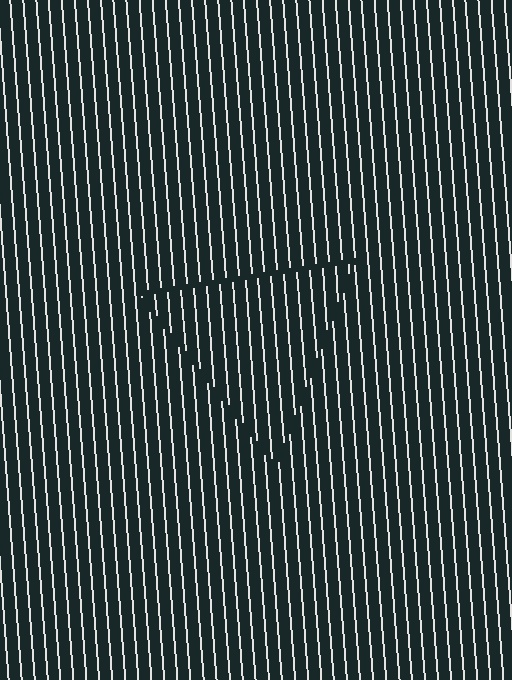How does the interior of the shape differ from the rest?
The interior of the shape contains the same grating, shifted by half a period — the contour is defined by the phase discontinuity where line-ends from the inner and outer gratings abut.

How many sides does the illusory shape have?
3 sides — the line-ends trace a triangle.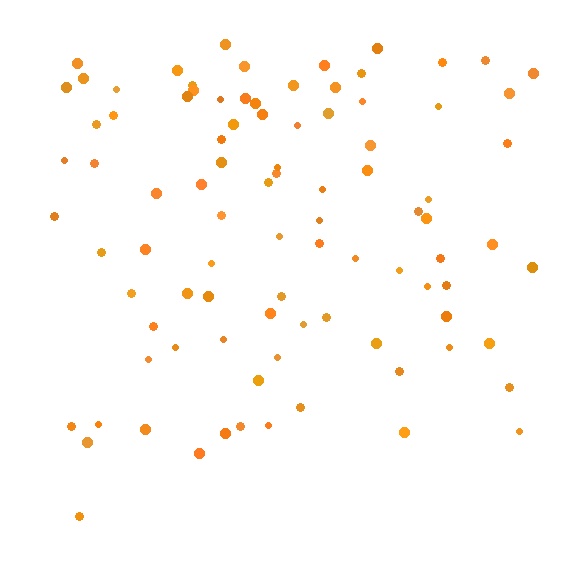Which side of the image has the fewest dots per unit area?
The bottom.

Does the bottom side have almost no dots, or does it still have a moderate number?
Still a moderate number, just noticeably fewer than the top.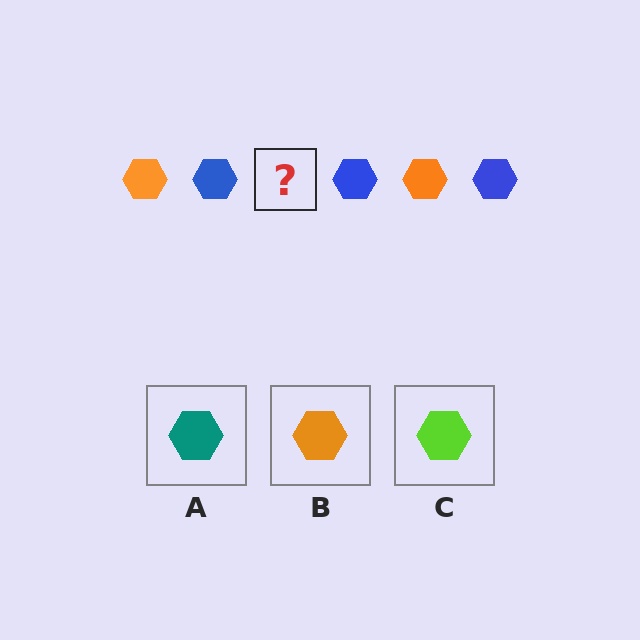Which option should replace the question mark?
Option B.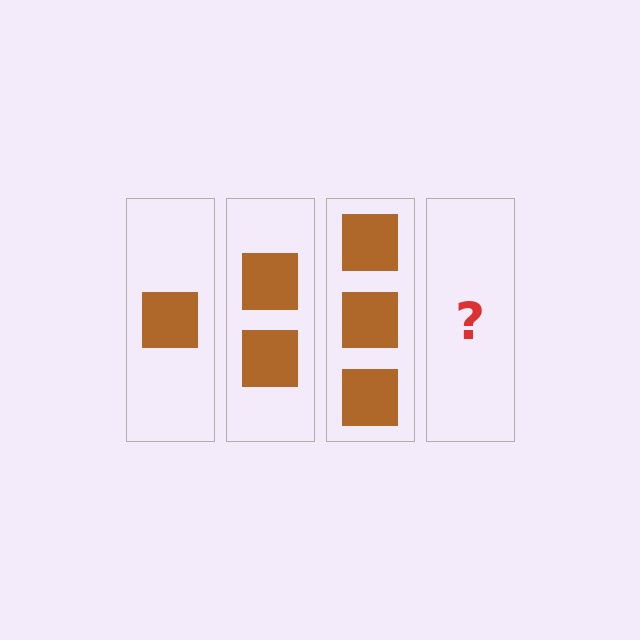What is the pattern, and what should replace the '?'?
The pattern is that each step adds one more square. The '?' should be 4 squares.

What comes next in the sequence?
The next element should be 4 squares.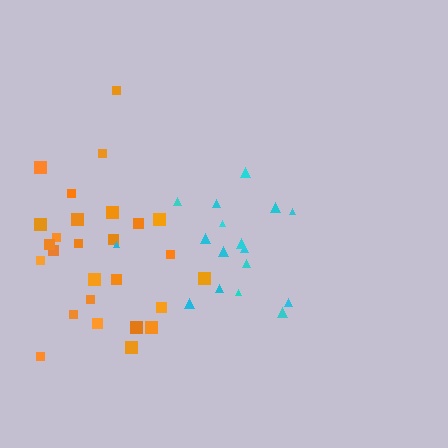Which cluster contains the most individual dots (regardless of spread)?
Orange (27).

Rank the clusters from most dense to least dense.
cyan, orange.